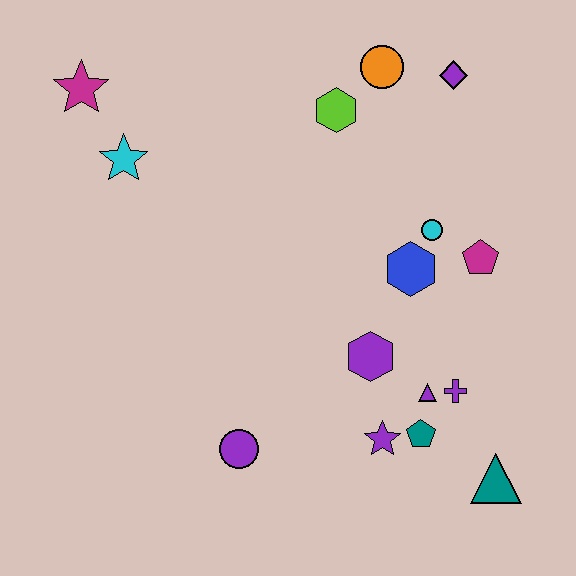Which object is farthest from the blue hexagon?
The magenta star is farthest from the blue hexagon.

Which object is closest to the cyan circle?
The blue hexagon is closest to the cyan circle.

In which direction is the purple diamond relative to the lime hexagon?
The purple diamond is to the right of the lime hexagon.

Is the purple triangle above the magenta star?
No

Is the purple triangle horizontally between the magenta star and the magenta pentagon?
Yes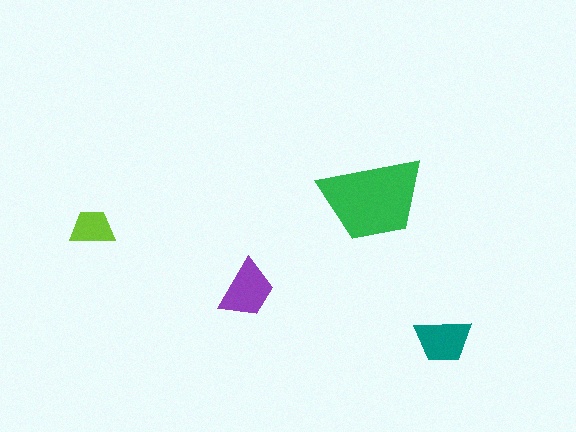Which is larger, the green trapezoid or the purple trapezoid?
The green one.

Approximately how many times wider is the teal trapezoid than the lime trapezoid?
About 1.5 times wider.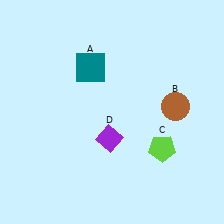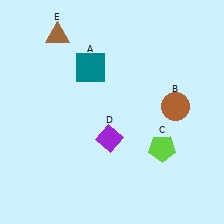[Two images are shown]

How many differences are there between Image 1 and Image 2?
There is 1 difference between the two images.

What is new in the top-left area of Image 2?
A brown triangle (E) was added in the top-left area of Image 2.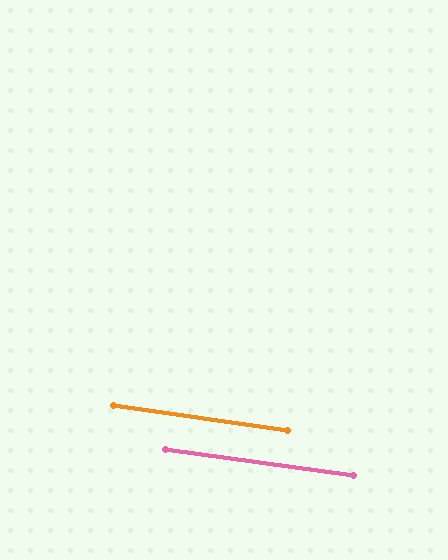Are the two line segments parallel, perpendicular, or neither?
Parallel — their directions differ by only 0.3°.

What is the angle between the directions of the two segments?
Approximately 0 degrees.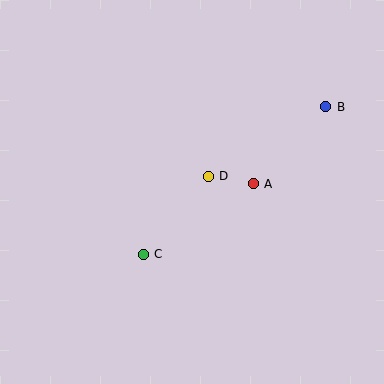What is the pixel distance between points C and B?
The distance between C and B is 235 pixels.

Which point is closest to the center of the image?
Point D at (208, 176) is closest to the center.